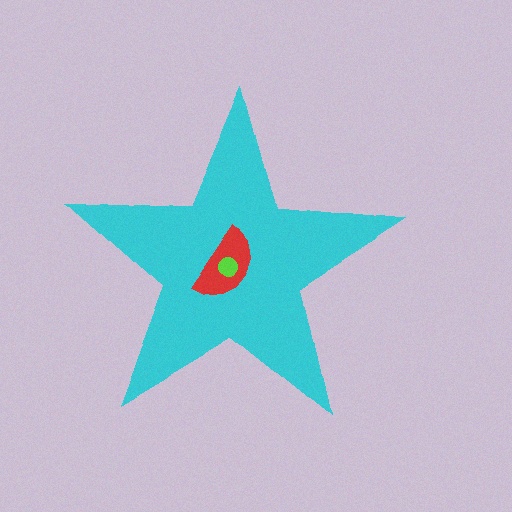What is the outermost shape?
The cyan star.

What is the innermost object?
The lime circle.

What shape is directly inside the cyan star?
The red semicircle.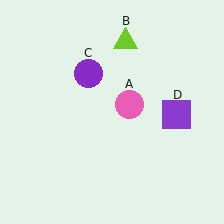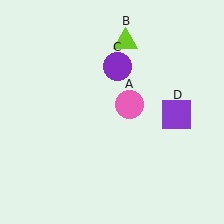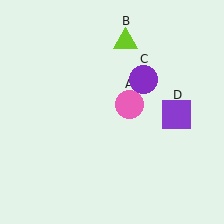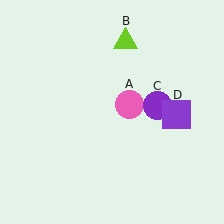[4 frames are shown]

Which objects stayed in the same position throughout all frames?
Pink circle (object A) and lime triangle (object B) and purple square (object D) remained stationary.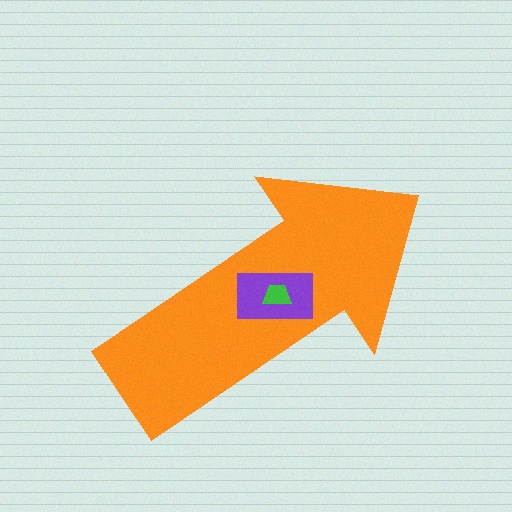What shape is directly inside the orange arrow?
The purple rectangle.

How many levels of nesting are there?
3.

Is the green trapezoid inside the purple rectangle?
Yes.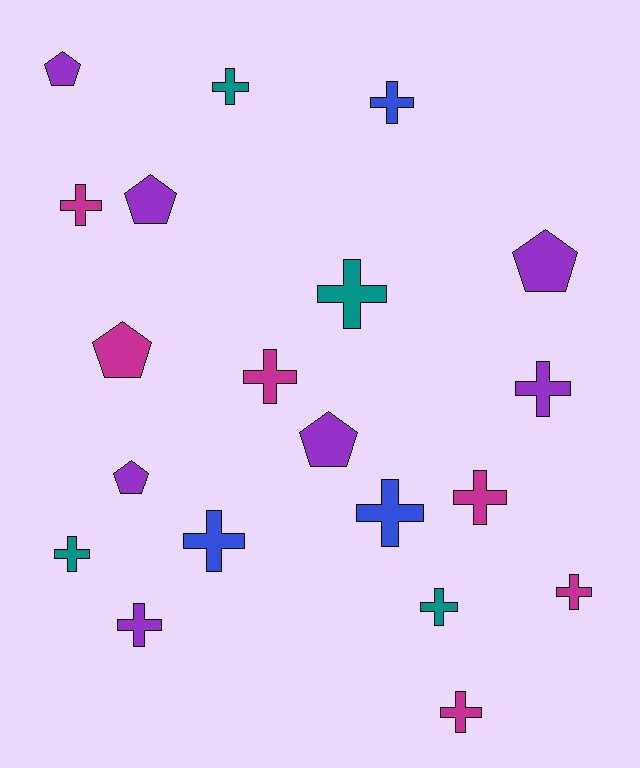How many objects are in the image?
There are 20 objects.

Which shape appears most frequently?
Cross, with 14 objects.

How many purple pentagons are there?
There are 5 purple pentagons.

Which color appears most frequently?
Purple, with 7 objects.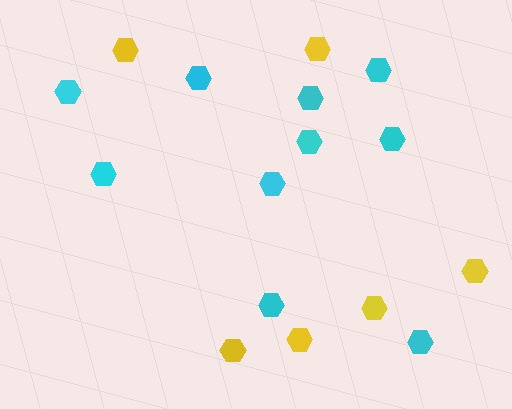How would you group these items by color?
There are 2 groups: one group of yellow hexagons (6) and one group of cyan hexagons (10).